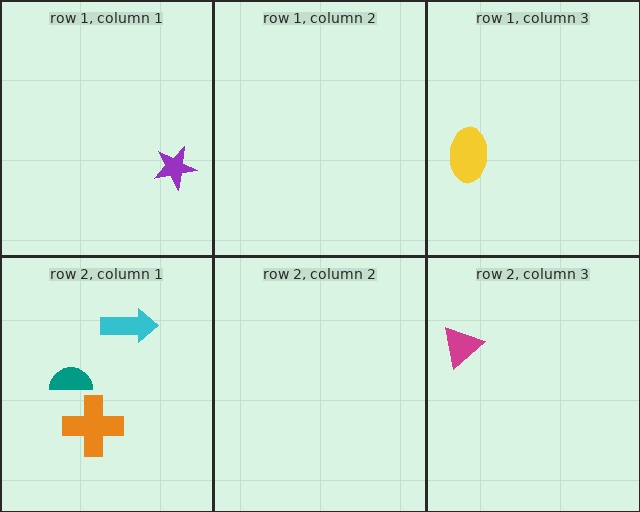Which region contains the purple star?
The row 1, column 1 region.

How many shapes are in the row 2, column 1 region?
3.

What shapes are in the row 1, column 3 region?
The yellow ellipse.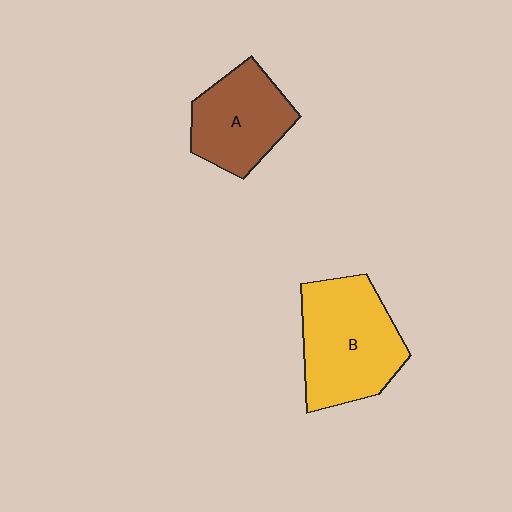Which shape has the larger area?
Shape B (yellow).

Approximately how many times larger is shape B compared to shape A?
Approximately 1.3 times.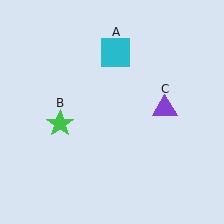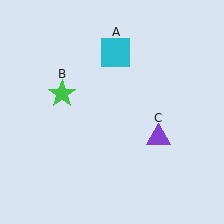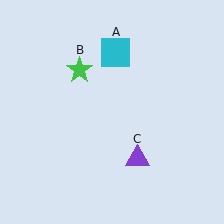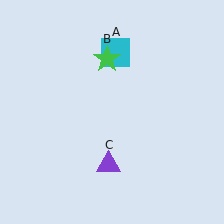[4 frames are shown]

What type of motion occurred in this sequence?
The green star (object B), purple triangle (object C) rotated clockwise around the center of the scene.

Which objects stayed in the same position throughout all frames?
Cyan square (object A) remained stationary.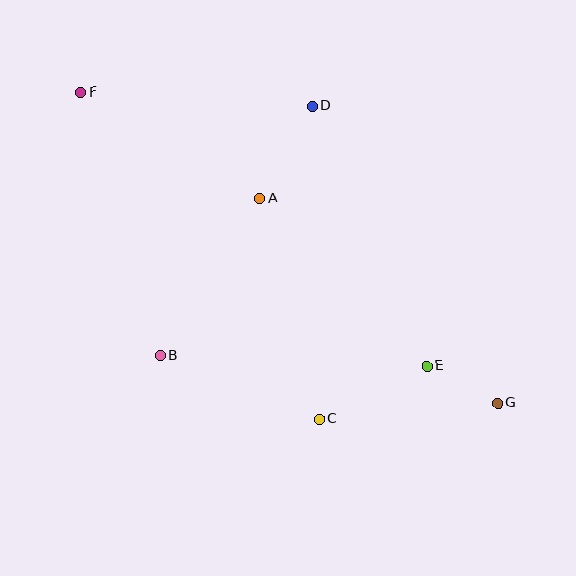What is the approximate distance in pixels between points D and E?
The distance between D and E is approximately 284 pixels.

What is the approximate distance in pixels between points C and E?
The distance between C and E is approximately 120 pixels.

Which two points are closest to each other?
Points E and G are closest to each other.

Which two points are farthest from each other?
Points F and G are farthest from each other.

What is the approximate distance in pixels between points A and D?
The distance between A and D is approximately 106 pixels.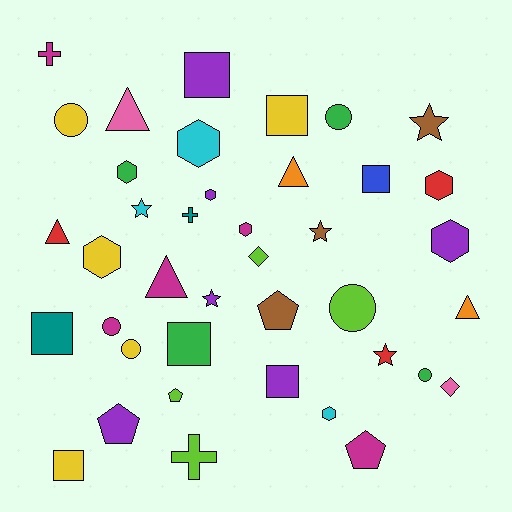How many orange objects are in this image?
There are 2 orange objects.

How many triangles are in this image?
There are 5 triangles.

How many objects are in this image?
There are 40 objects.